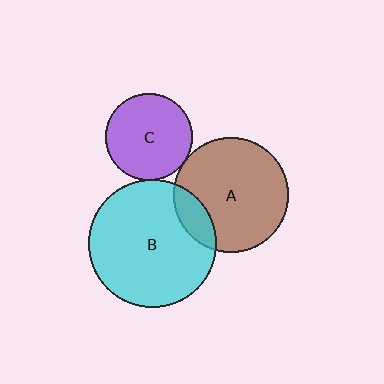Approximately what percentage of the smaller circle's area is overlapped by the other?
Approximately 5%.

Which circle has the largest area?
Circle B (cyan).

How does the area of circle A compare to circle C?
Approximately 1.8 times.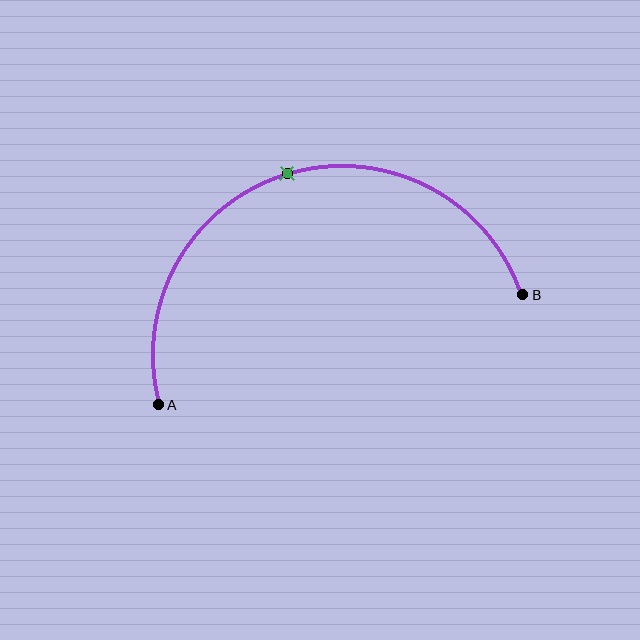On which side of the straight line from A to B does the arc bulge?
The arc bulges above the straight line connecting A and B.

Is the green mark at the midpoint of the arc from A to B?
Yes. The green mark lies on the arc at equal arc-length from both A and B — it is the arc midpoint.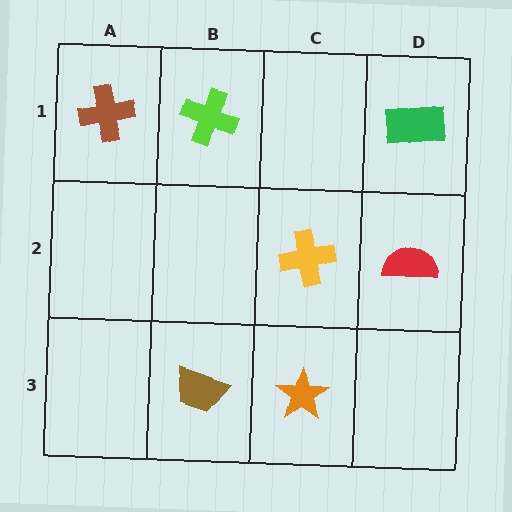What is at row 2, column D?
A red semicircle.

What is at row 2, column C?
A yellow cross.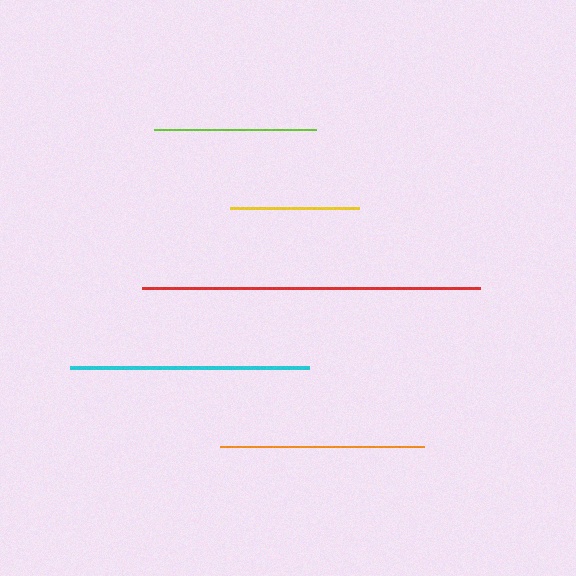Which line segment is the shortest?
The yellow line is the shortest at approximately 129 pixels.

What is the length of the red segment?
The red segment is approximately 338 pixels long.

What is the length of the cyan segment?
The cyan segment is approximately 239 pixels long.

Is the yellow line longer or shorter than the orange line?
The orange line is longer than the yellow line.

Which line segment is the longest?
The red line is the longest at approximately 338 pixels.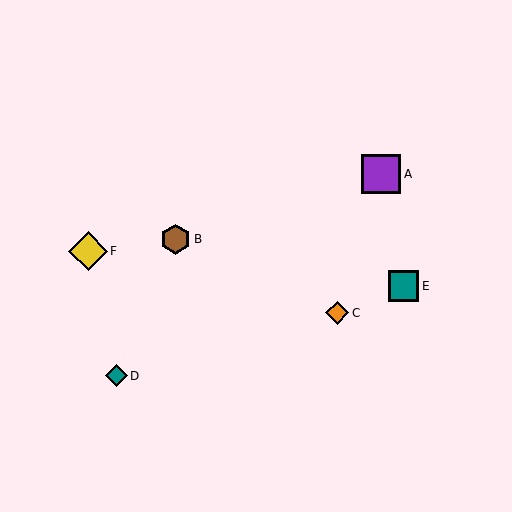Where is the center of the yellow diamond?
The center of the yellow diamond is at (88, 251).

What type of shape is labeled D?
Shape D is a teal diamond.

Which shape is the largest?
The purple square (labeled A) is the largest.